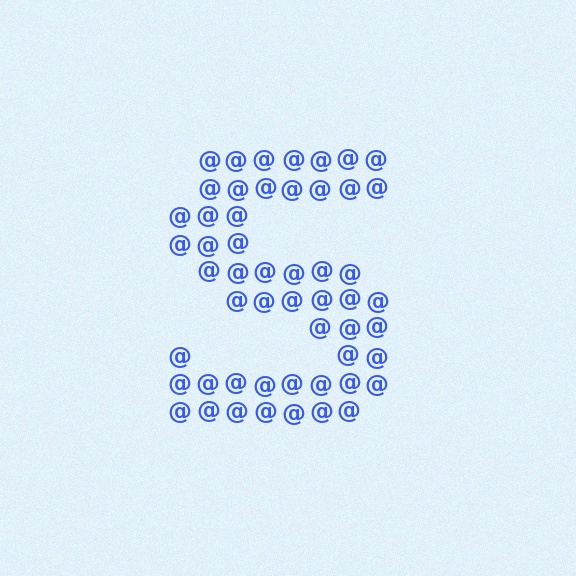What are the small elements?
The small elements are at signs.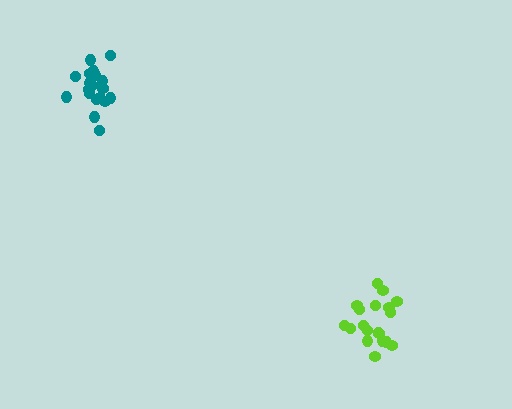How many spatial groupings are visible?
There are 2 spatial groupings.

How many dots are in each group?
Group 1: 19 dots, Group 2: 19 dots (38 total).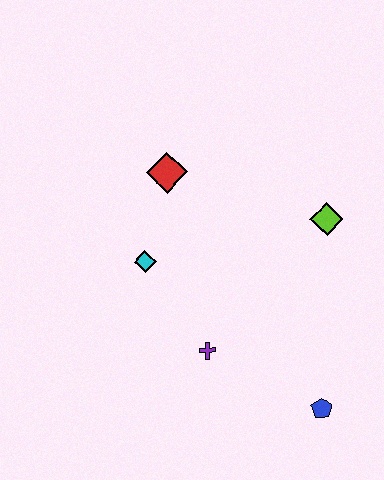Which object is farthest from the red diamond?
The blue pentagon is farthest from the red diamond.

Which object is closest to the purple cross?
The cyan diamond is closest to the purple cross.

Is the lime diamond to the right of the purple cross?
Yes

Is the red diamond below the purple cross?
No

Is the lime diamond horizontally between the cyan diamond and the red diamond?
No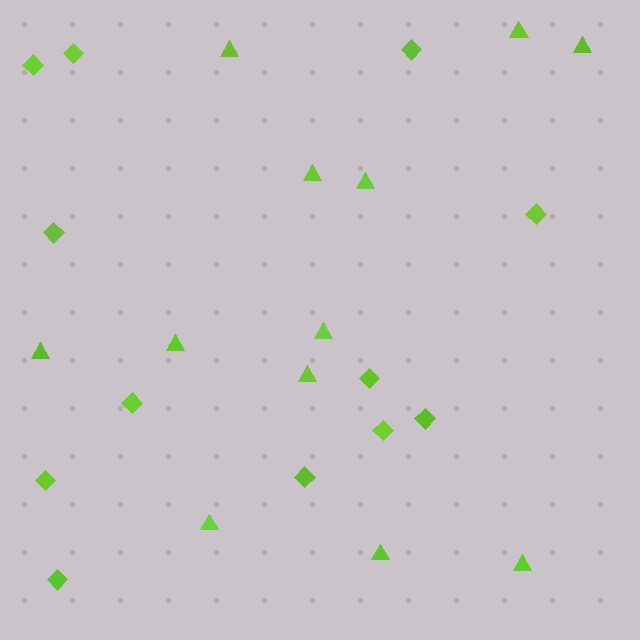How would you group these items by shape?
There are 2 groups: one group of triangles (12) and one group of diamonds (12).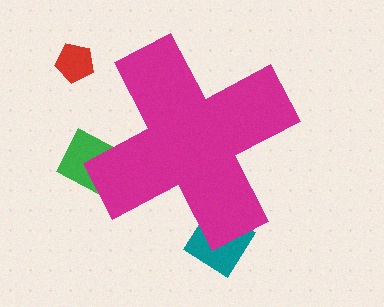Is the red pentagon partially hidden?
No, the red pentagon is fully visible.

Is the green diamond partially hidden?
Yes, the green diamond is partially hidden behind the magenta cross.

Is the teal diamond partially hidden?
Yes, the teal diamond is partially hidden behind the magenta cross.